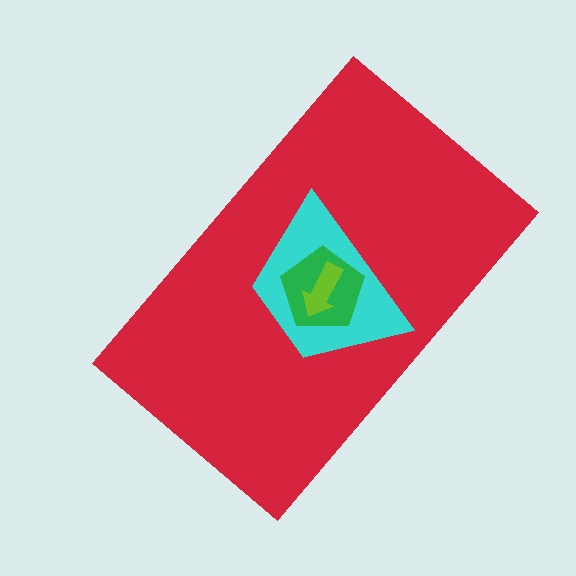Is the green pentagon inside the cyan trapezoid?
Yes.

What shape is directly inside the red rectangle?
The cyan trapezoid.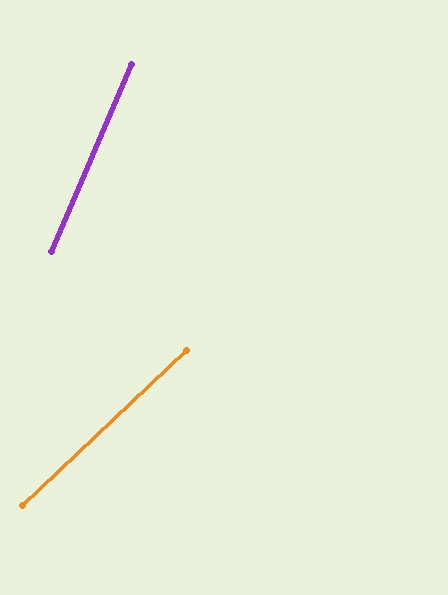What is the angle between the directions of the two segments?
Approximately 24 degrees.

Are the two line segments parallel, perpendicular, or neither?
Neither parallel nor perpendicular — they differ by about 24°.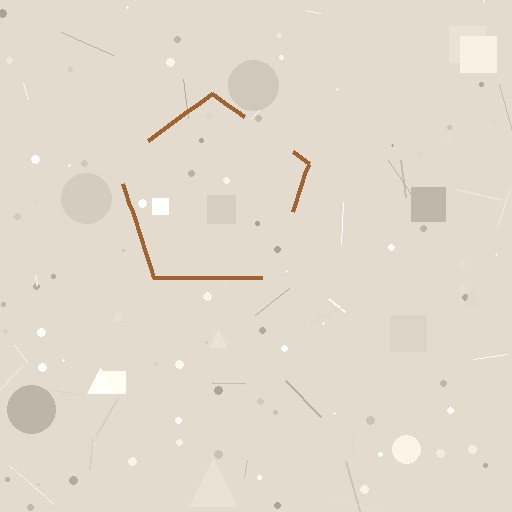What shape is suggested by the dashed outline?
The dashed outline suggests a pentagon.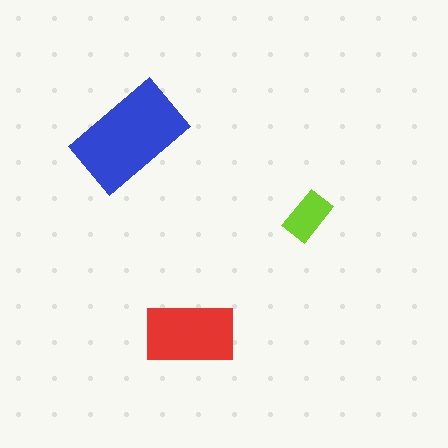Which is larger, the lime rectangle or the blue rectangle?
The blue one.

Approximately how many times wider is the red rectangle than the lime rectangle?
About 2 times wider.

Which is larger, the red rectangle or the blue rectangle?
The blue one.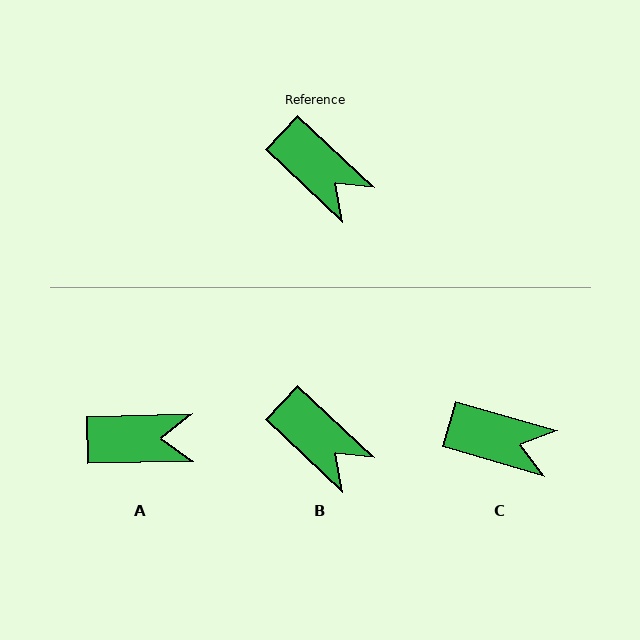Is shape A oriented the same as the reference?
No, it is off by about 45 degrees.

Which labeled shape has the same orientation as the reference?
B.